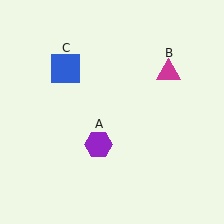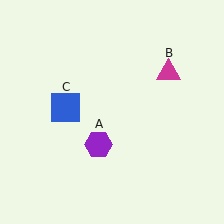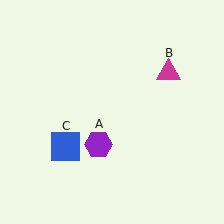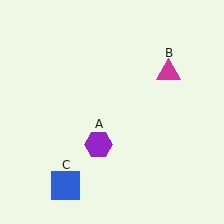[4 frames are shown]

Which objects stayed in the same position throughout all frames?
Purple hexagon (object A) and magenta triangle (object B) remained stationary.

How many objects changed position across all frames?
1 object changed position: blue square (object C).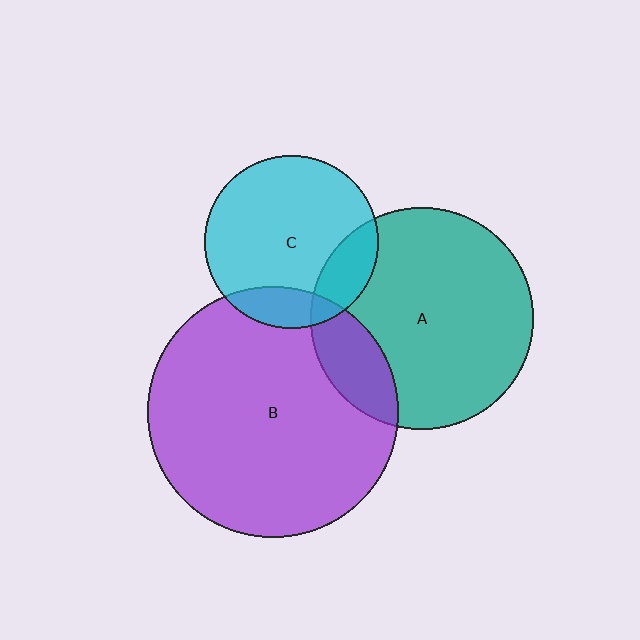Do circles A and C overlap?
Yes.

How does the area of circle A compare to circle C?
Approximately 1.6 times.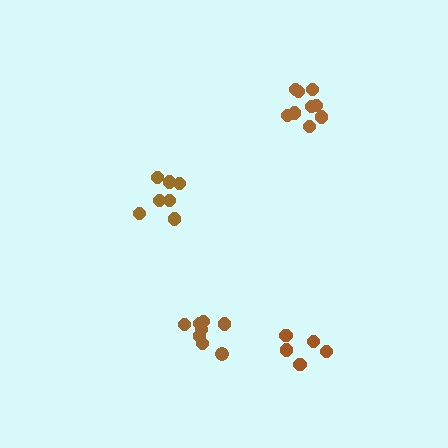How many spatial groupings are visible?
There are 4 spatial groupings.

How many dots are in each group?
Group 1: 9 dots, Group 2: 5 dots, Group 3: 9 dots, Group 4: 7 dots (30 total).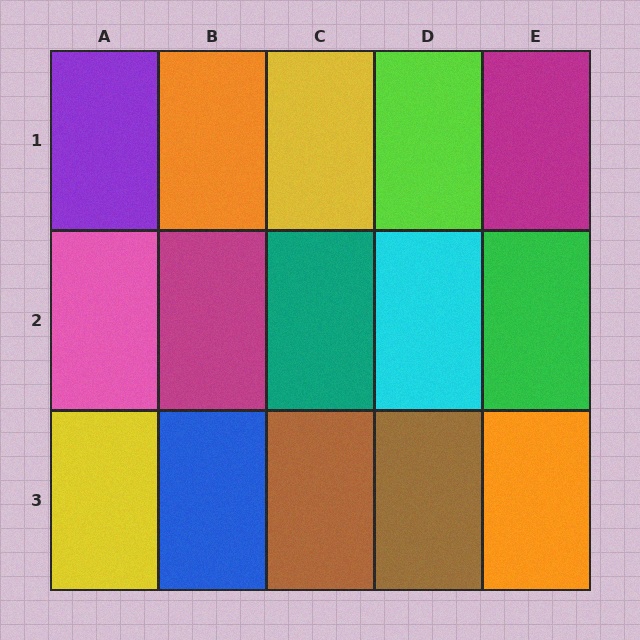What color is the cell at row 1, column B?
Orange.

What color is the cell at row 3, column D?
Brown.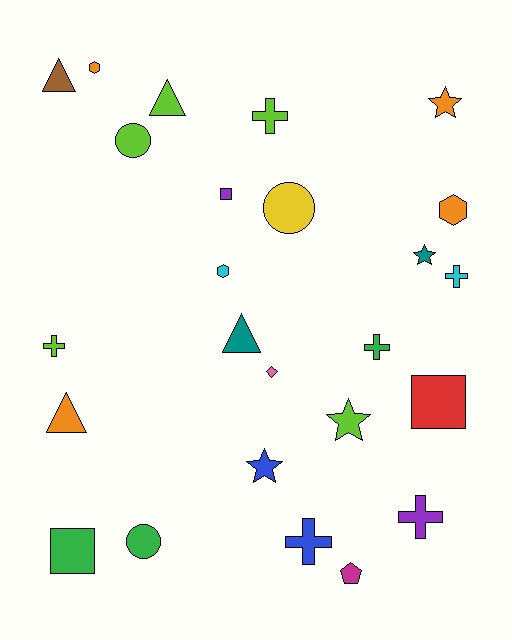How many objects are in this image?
There are 25 objects.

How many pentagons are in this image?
There is 1 pentagon.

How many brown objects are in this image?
There is 1 brown object.